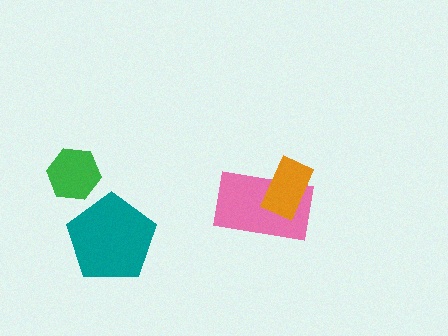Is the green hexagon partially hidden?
No, no other shape covers it.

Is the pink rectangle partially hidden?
Yes, it is partially covered by another shape.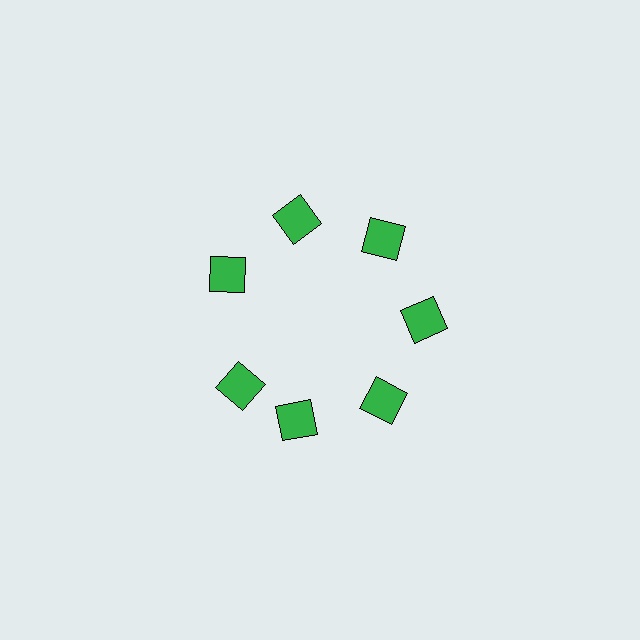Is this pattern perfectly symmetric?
No. The 7 green squares are arranged in a ring, but one element near the 8 o'clock position is rotated out of alignment along the ring, breaking the 7-fold rotational symmetry.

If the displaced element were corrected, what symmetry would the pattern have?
It would have 7-fold rotational symmetry — the pattern would map onto itself every 51 degrees.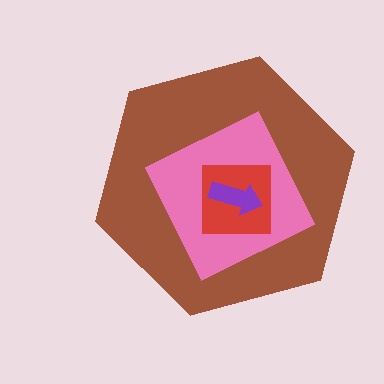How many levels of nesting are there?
4.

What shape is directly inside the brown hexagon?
The pink diamond.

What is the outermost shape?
The brown hexagon.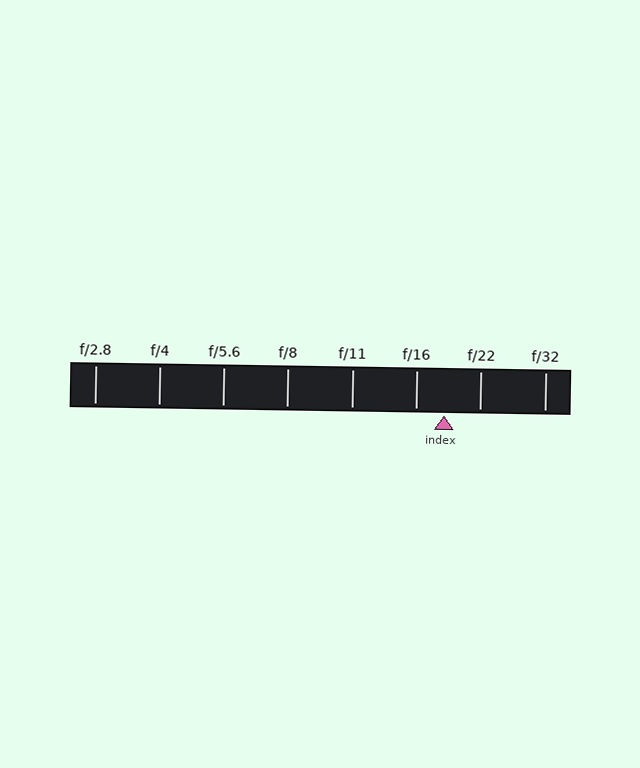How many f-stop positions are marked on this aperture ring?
There are 8 f-stop positions marked.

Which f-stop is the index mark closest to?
The index mark is closest to f/16.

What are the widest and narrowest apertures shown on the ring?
The widest aperture shown is f/2.8 and the narrowest is f/32.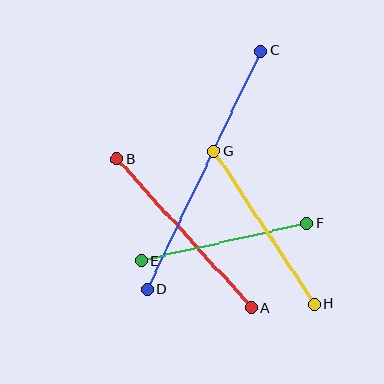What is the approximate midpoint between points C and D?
The midpoint is at approximately (204, 170) pixels.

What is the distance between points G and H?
The distance is approximately 183 pixels.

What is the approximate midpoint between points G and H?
The midpoint is at approximately (264, 228) pixels.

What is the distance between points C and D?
The distance is approximately 264 pixels.